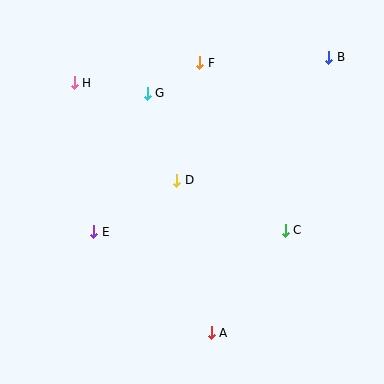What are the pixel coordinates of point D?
Point D is at (177, 180).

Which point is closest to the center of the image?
Point D at (177, 180) is closest to the center.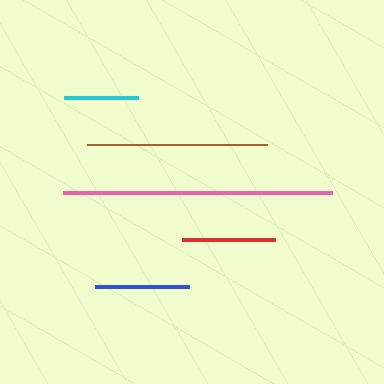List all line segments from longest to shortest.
From longest to shortest: pink, brown, blue, red, cyan.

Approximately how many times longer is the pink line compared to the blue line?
The pink line is approximately 2.9 times the length of the blue line.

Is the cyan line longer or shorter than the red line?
The red line is longer than the cyan line.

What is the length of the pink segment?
The pink segment is approximately 269 pixels long.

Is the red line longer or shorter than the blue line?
The blue line is longer than the red line.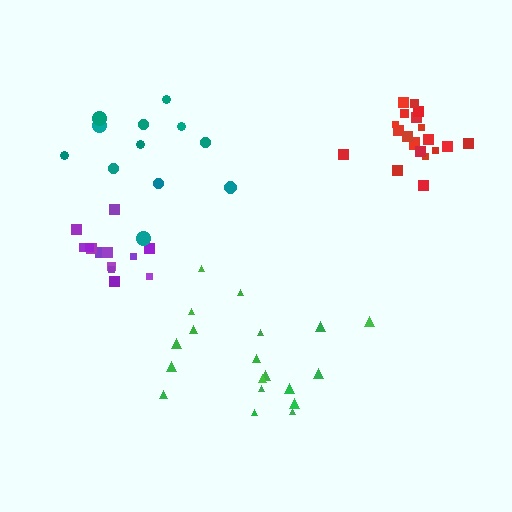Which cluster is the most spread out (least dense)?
Teal.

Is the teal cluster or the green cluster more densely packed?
Green.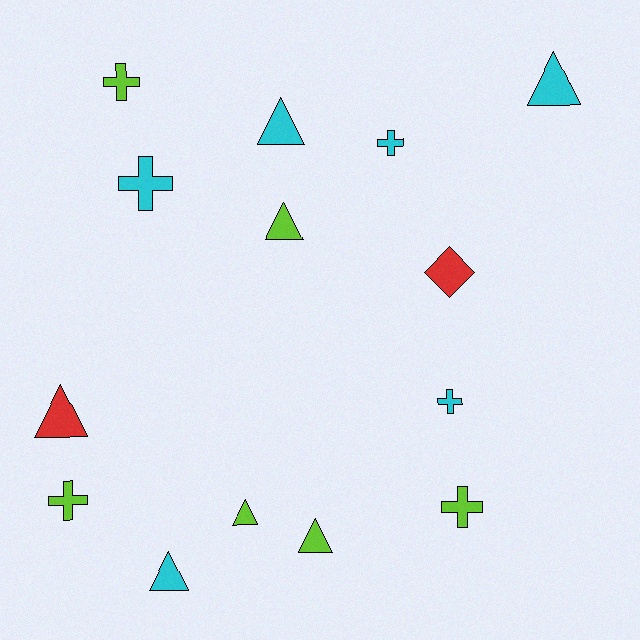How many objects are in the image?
There are 14 objects.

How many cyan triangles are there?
There are 3 cyan triangles.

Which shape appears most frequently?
Triangle, with 7 objects.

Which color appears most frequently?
Cyan, with 6 objects.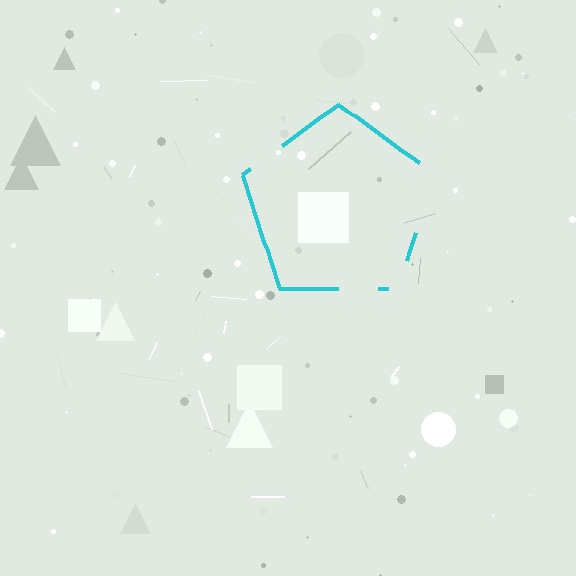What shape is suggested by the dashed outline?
The dashed outline suggests a pentagon.